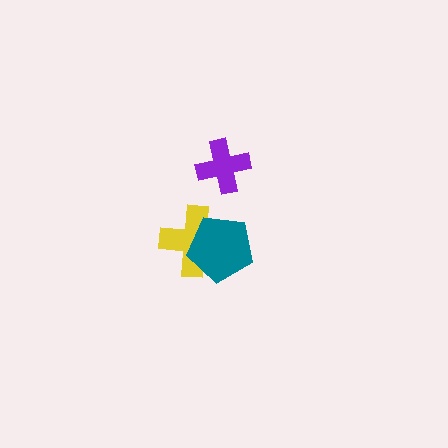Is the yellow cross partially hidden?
Yes, it is partially covered by another shape.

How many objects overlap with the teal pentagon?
1 object overlaps with the teal pentagon.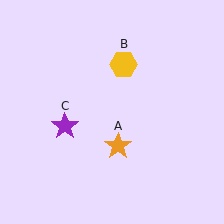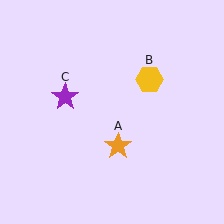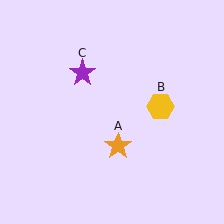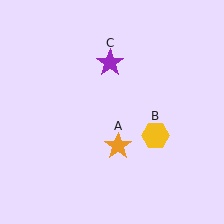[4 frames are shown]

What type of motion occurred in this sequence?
The yellow hexagon (object B), purple star (object C) rotated clockwise around the center of the scene.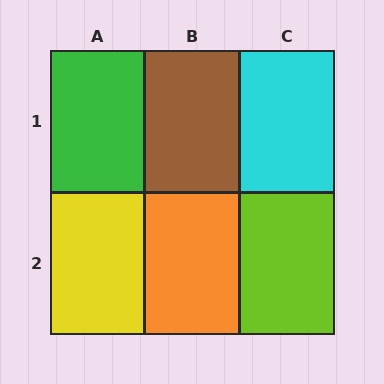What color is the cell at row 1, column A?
Green.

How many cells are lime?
1 cell is lime.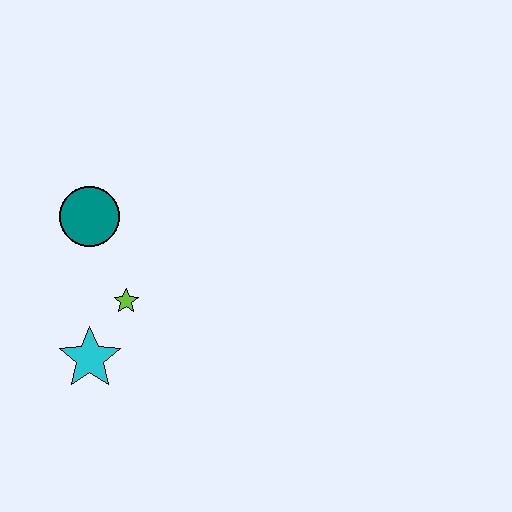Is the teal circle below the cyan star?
No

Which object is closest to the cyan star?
The lime star is closest to the cyan star.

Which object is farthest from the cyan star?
The teal circle is farthest from the cyan star.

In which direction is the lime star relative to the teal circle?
The lime star is below the teal circle.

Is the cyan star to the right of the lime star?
No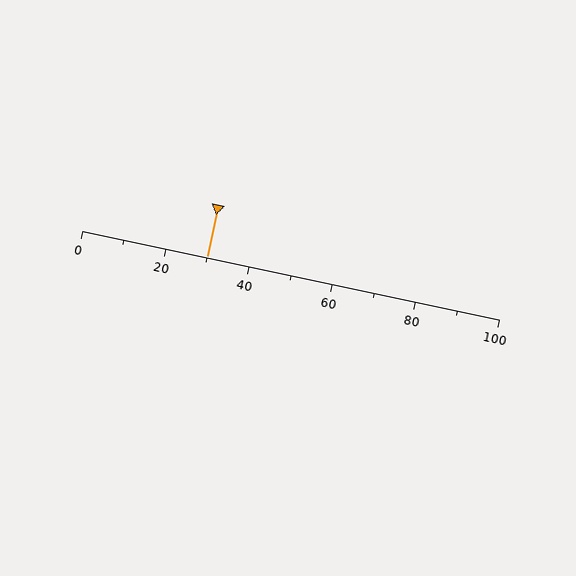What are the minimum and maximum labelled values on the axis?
The axis runs from 0 to 100.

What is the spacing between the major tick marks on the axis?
The major ticks are spaced 20 apart.